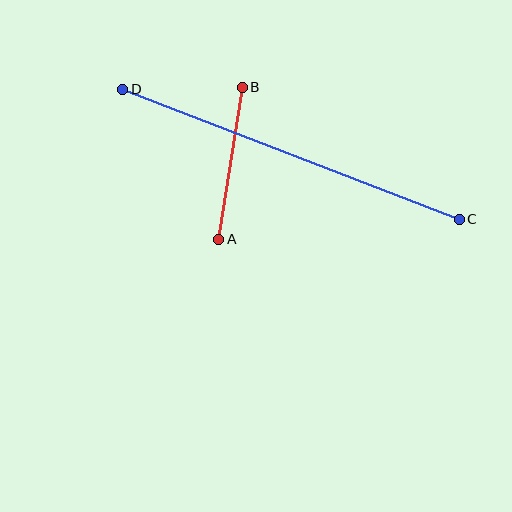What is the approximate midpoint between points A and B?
The midpoint is at approximately (230, 163) pixels.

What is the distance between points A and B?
The distance is approximately 154 pixels.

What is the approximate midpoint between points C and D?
The midpoint is at approximately (291, 154) pixels.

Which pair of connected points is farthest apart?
Points C and D are farthest apart.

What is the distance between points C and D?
The distance is approximately 360 pixels.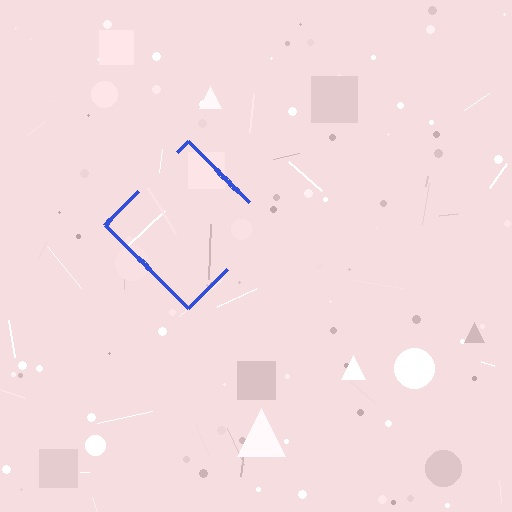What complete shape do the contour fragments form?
The contour fragments form a diamond.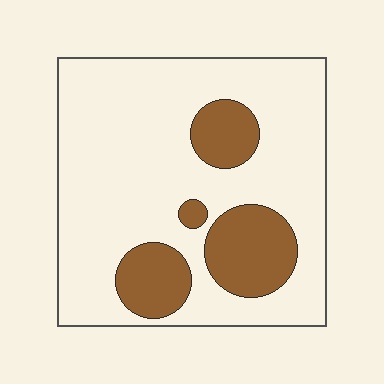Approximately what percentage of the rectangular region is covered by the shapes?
Approximately 20%.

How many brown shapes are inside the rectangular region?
4.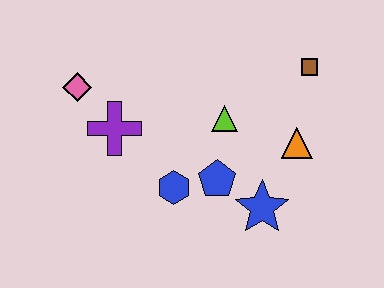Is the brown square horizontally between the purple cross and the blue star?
No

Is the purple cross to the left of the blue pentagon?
Yes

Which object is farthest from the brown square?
The pink diamond is farthest from the brown square.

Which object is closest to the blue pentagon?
The blue hexagon is closest to the blue pentagon.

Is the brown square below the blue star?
No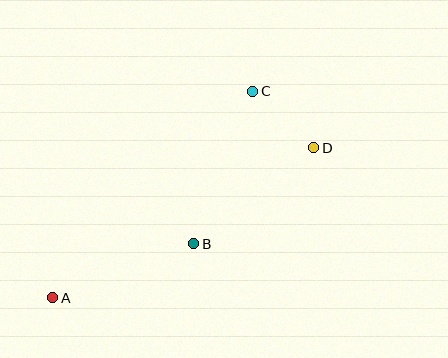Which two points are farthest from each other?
Points A and D are farthest from each other.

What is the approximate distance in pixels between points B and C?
The distance between B and C is approximately 164 pixels.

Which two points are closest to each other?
Points C and D are closest to each other.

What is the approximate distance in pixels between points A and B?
The distance between A and B is approximately 151 pixels.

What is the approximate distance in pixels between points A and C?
The distance between A and C is approximately 287 pixels.